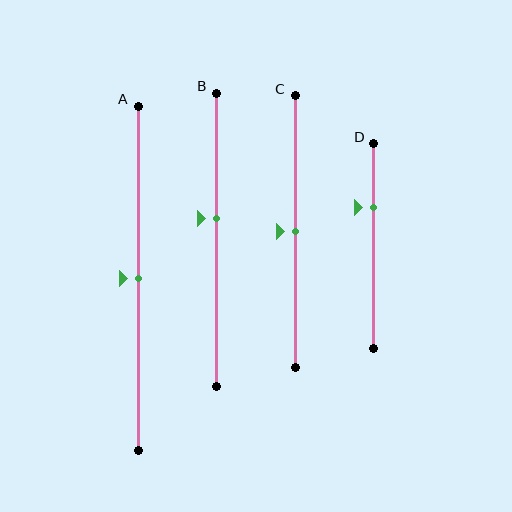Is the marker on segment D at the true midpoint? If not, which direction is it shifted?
No, the marker on segment D is shifted upward by about 19% of the segment length.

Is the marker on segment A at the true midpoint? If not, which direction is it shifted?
Yes, the marker on segment A is at the true midpoint.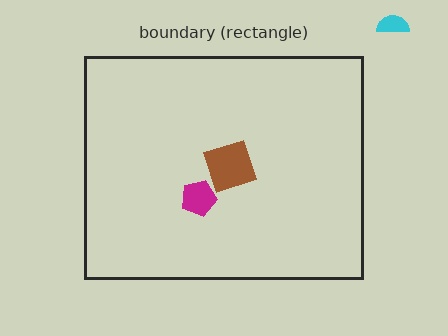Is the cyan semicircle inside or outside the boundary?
Outside.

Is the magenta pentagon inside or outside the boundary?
Inside.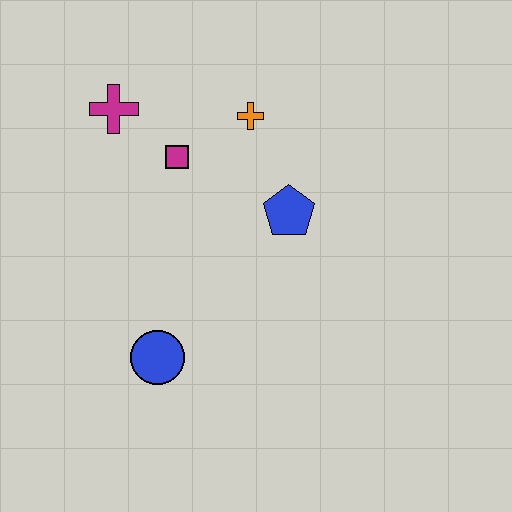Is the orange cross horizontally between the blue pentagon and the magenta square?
Yes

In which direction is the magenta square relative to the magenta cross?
The magenta square is to the right of the magenta cross.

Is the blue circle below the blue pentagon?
Yes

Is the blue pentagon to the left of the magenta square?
No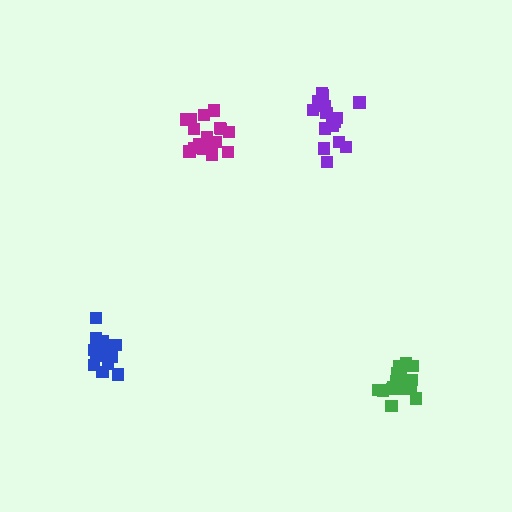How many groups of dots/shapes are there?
There are 4 groups.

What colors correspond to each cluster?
The clusters are colored: blue, magenta, purple, green.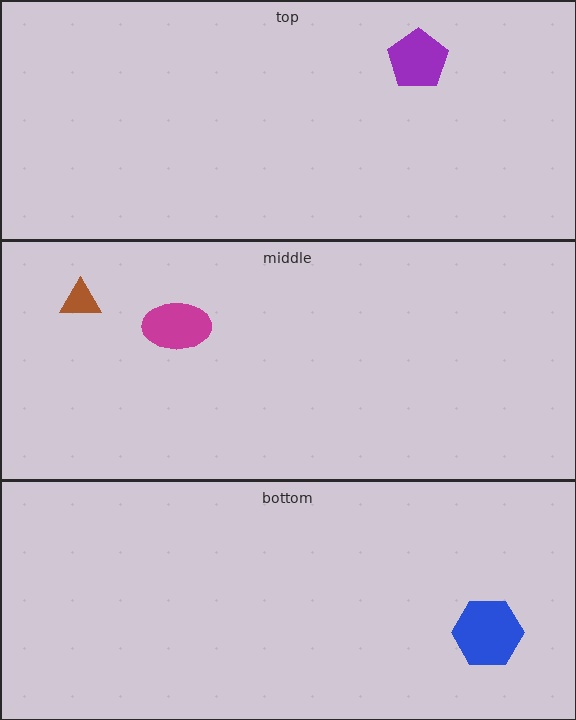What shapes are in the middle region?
The magenta ellipse, the brown triangle.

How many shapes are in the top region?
1.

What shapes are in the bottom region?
The blue hexagon.